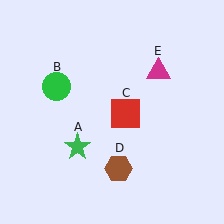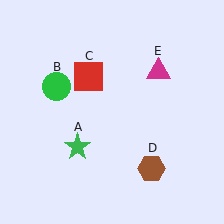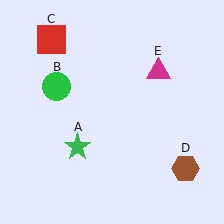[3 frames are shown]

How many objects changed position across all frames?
2 objects changed position: red square (object C), brown hexagon (object D).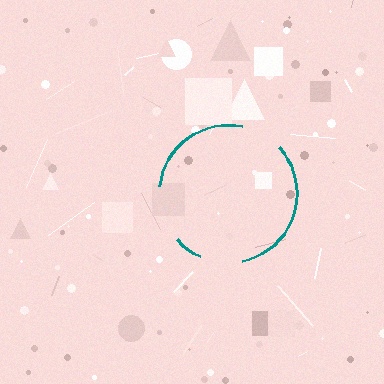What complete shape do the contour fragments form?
The contour fragments form a circle.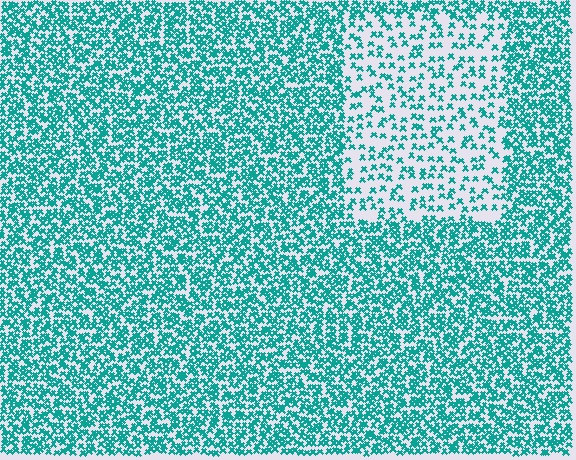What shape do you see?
I see a rectangle.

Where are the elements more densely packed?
The elements are more densely packed outside the rectangle boundary.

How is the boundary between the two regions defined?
The boundary is defined by a change in element density (approximately 2.5x ratio). All elements are the same color, size, and shape.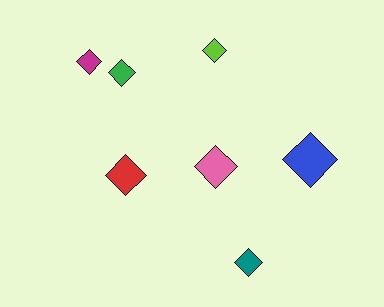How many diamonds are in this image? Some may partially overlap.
There are 7 diamonds.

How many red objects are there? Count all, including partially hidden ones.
There is 1 red object.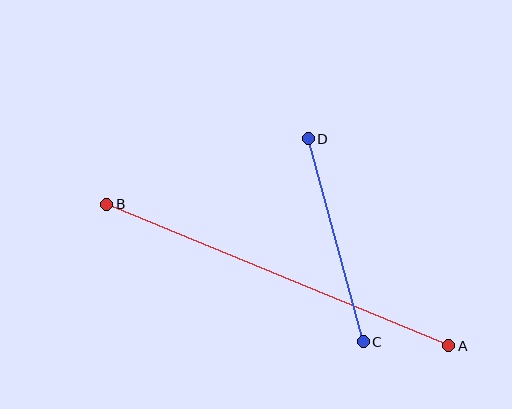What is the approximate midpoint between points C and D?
The midpoint is at approximately (336, 240) pixels.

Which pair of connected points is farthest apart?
Points A and B are farthest apart.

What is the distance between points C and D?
The distance is approximately 211 pixels.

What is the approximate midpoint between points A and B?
The midpoint is at approximately (278, 275) pixels.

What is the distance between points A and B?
The distance is approximately 370 pixels.